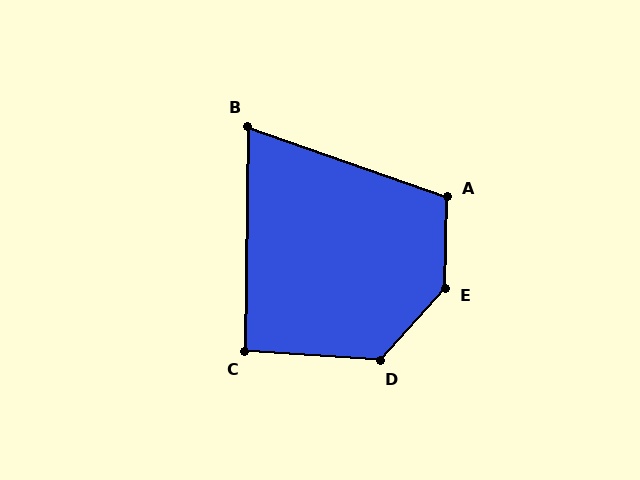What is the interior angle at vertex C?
Approximately 93 degrees (approximately right).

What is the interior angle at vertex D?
Approximately 129 degrees (obtuse).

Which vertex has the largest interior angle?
E, at approximately 139 degrees.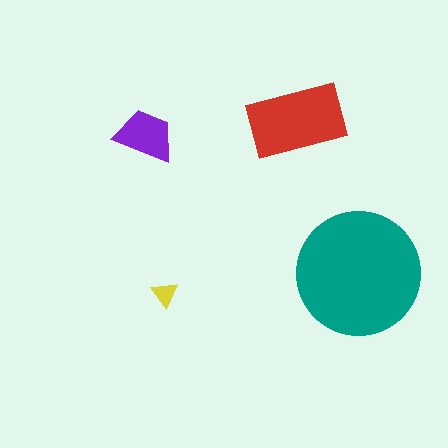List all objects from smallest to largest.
The yellow triangle, the purple trapezoid, the red rectangle, the teal circle.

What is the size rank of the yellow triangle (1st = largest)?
4th.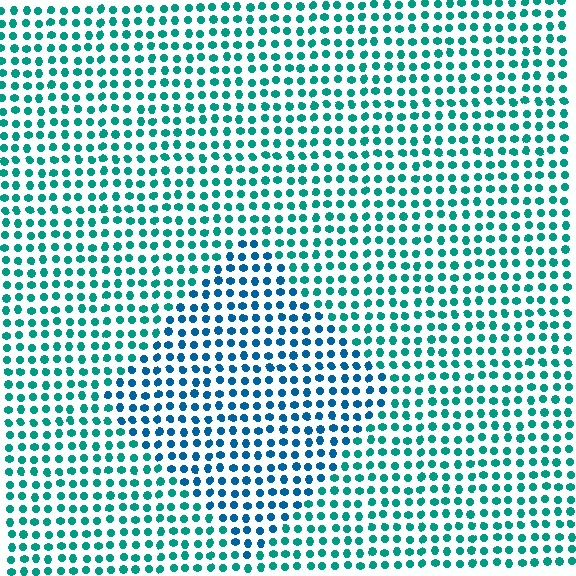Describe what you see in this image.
The image is filled with small teal elements in a uniform arrangement. A diamond-shaped region is visible where the elements are tinted to a slightly different hue, forming a subtle color boundary.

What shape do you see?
I see a diamond.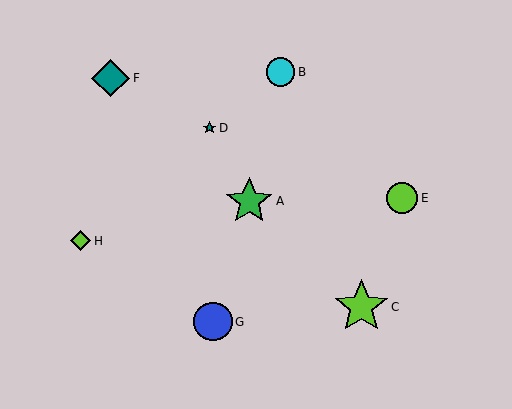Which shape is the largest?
The lime star (labeled C) is the largest.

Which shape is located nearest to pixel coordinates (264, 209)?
The green star (labeled A) at (249, 201) is nearest to that location.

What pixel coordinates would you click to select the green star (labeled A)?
Click at (249, 201) to select the green star A.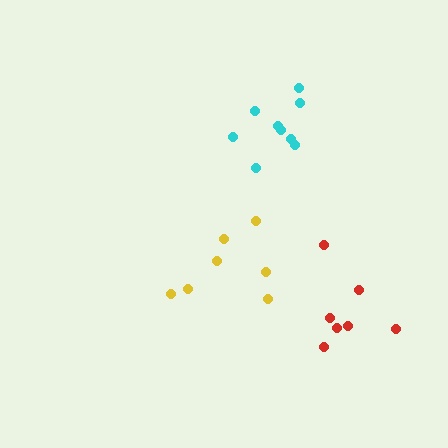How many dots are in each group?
Group 1: 7 dots, Group 2: 9 dots, Group 3: 7 dots (23 total).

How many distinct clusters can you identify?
There are 3 distinct clusters.